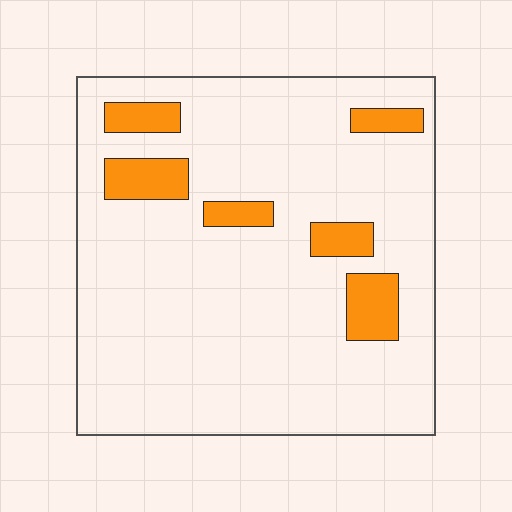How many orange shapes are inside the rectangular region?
6.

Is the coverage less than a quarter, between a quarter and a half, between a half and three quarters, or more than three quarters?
Less than a quarter.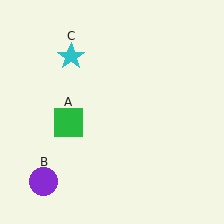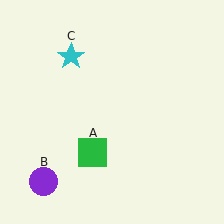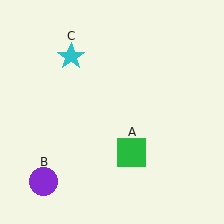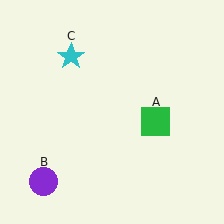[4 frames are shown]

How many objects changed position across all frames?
1 object changed position: green square (object A).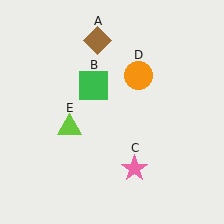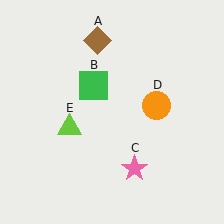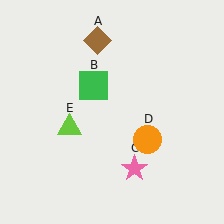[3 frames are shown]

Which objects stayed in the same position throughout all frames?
Brown diamond (object A) and green square (object B) and pink star (object C) and lime triangle (object E) remained stationary.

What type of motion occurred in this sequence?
The orange circle (object D) rotated clockwise around the center of the scene.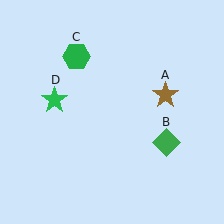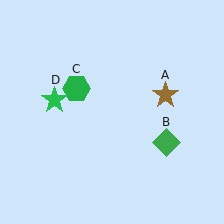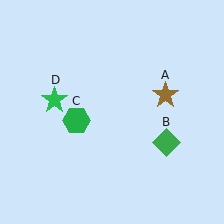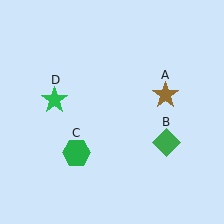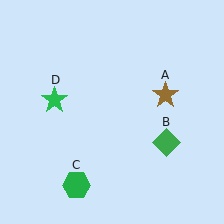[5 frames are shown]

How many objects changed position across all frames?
1 object changed position: green hexagon (object C).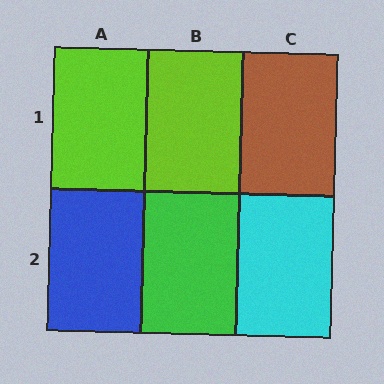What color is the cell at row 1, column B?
Lime.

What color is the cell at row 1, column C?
Brown.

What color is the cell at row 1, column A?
Lime.